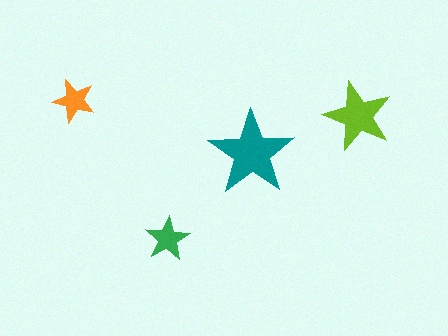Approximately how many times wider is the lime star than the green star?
About 1.5 times wider.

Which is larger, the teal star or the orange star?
The teal one.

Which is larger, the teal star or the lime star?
The teal one.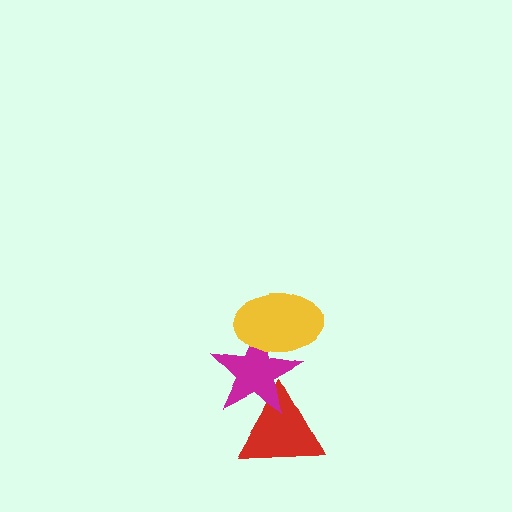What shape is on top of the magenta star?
The yellow ellipse is on top of the magenta star.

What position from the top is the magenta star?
The magenta star is 2nd from the top.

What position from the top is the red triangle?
The red triangle is 3rd from the top.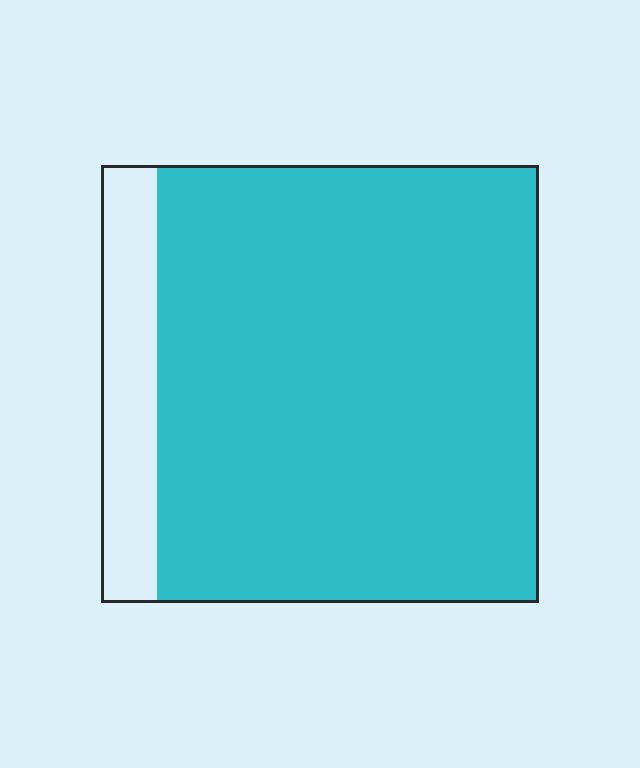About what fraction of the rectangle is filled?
About seven eighths (7/8).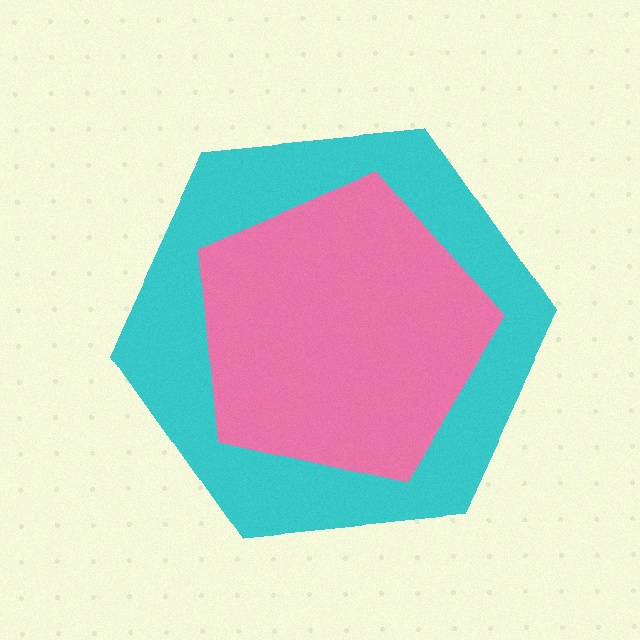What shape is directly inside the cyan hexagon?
The pink pentagon.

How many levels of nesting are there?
2.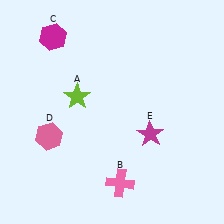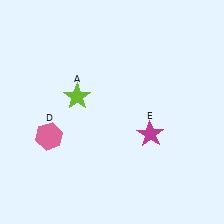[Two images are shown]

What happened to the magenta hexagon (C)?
The magenta hexagon (C) was removed in Image 2. It was in the top-left area of Image 1.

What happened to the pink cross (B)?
The pink cross (B) was removed in Image 2. It was in the bottom-right area of Image 1.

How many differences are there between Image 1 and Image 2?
There are 2 differences between the two images.